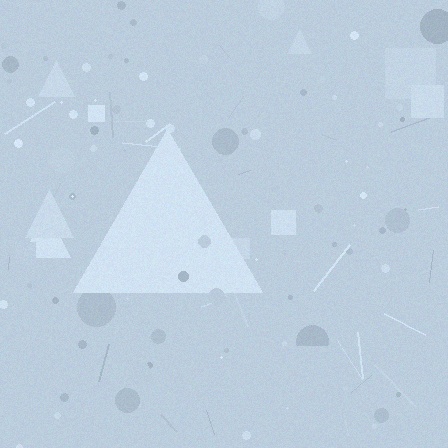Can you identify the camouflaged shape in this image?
The camouflaged shape is a triangle.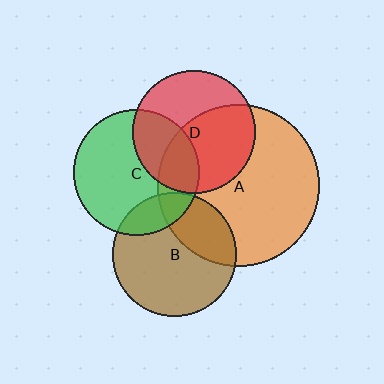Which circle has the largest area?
Circle A (orange).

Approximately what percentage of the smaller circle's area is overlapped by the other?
Approximately 30%.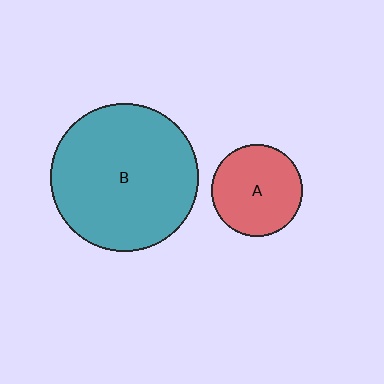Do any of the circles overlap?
No, none of the circles overlap.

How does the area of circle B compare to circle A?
Approximately 2.7 times.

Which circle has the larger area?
Circle B (teal).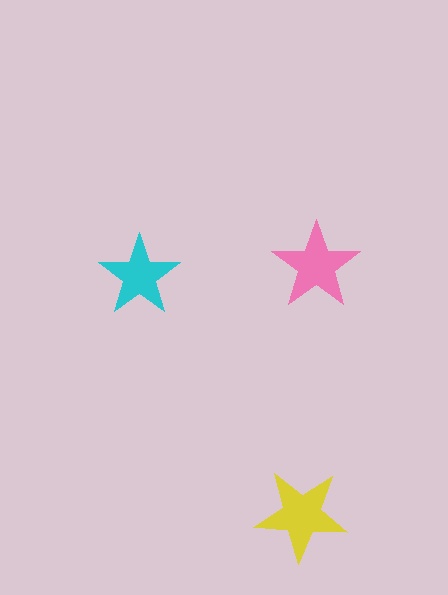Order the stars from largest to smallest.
the yellow one, the pink one, the cyan one.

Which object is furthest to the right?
The pink star is rightmost.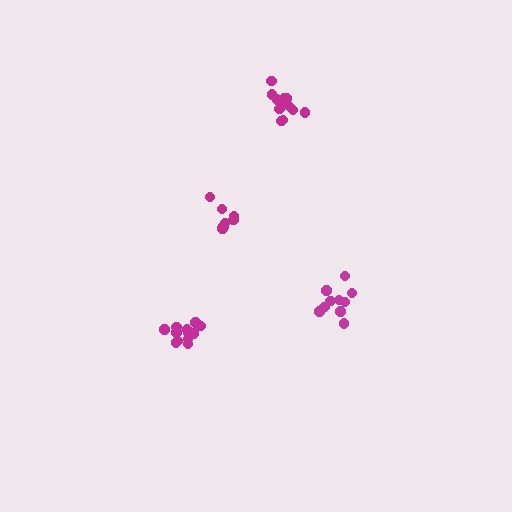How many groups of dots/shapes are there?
There are 4 groups.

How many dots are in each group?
Group 1: 10 dots, Group 2: 12 dots, Group 3: 12 dots, Group 4: 7 dots (41 total).